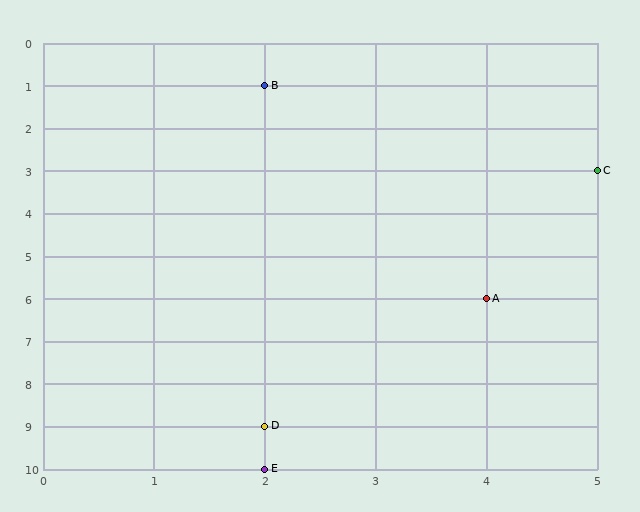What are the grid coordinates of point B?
Point B is at grid coordinates (2, 1).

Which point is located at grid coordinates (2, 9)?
Point D is at (2, 9).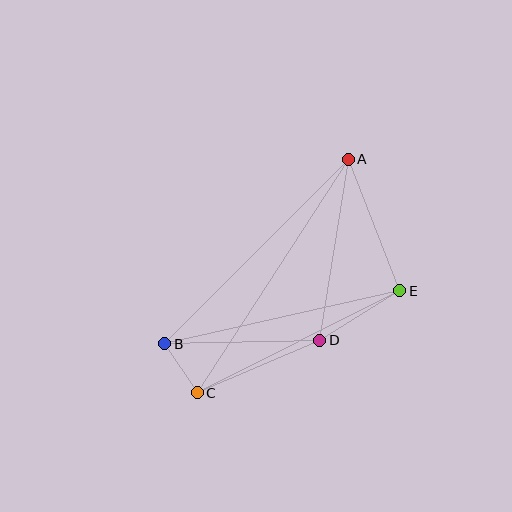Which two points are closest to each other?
Points B and C are closest to each other.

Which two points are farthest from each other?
Points A and C are farthest from each other.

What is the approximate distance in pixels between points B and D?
The distance between B and D is approximately 155 pixels.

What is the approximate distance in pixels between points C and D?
The distance between C and D is approximately 133 pixels.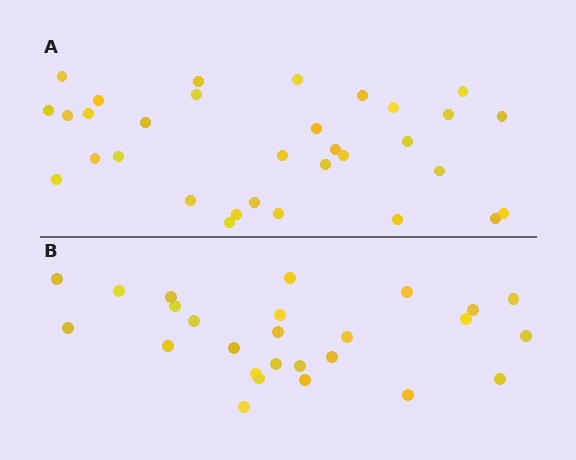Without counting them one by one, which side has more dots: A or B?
Region A (the top region) has more dots.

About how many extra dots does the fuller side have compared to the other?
Region A has about 6 more dots than region B.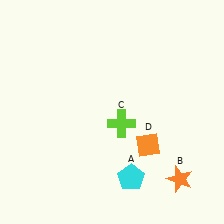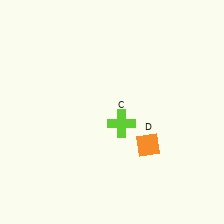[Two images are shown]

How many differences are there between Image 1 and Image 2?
There are 2 differences between the two images.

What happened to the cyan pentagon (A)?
The cyan pentagon (A) was removed in Image 2. It was in the bottom-right area of Image 1.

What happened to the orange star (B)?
The orange star (B) was removed in Image 2. It was in the bottom-right area of Image 1.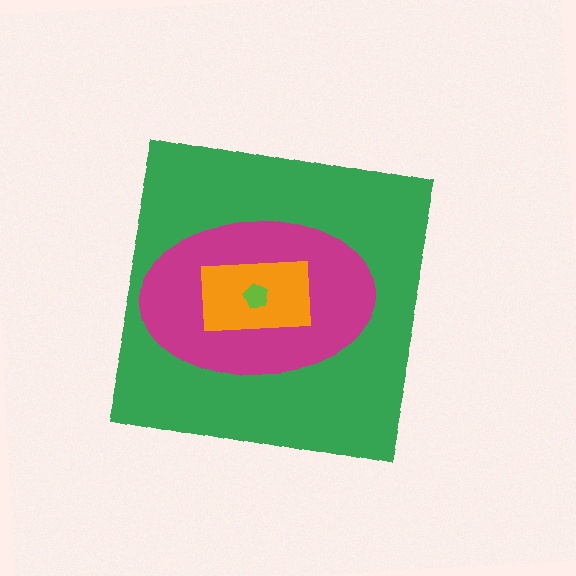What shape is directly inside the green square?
The magenta ellipse.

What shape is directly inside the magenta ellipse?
The orange rectangle.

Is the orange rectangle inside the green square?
Yes.